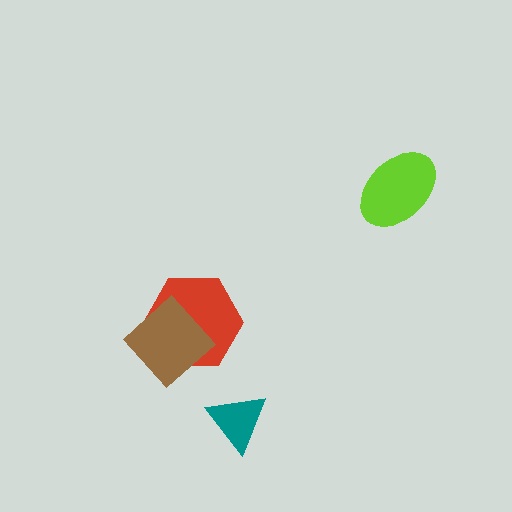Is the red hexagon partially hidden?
Yes, it is partially covered by another shape.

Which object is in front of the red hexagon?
The brown diamond is in front of the red hexagon.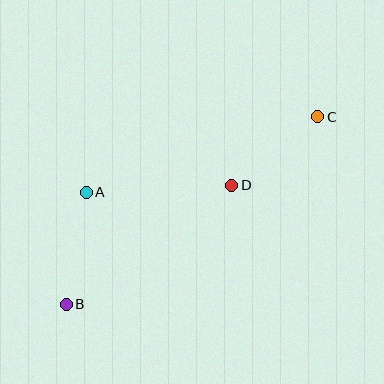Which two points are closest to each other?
Points C and D are closest to each other.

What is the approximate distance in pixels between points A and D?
The distance between A and D is approximately 146 pixels.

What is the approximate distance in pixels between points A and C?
The distance between A and C is approximately 243 pixels.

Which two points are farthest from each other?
Points B and C are farthest from each other.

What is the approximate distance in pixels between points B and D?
The distance between B and D is approximately 204 pixels.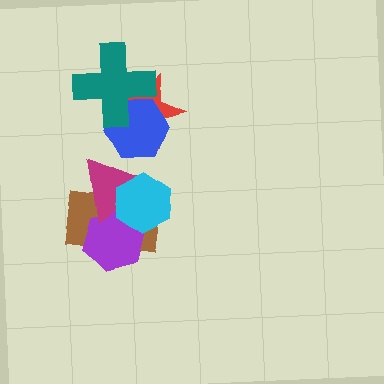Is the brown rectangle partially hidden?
Yes, it is partially covered by another shape.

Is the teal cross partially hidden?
No, no other shape covers it.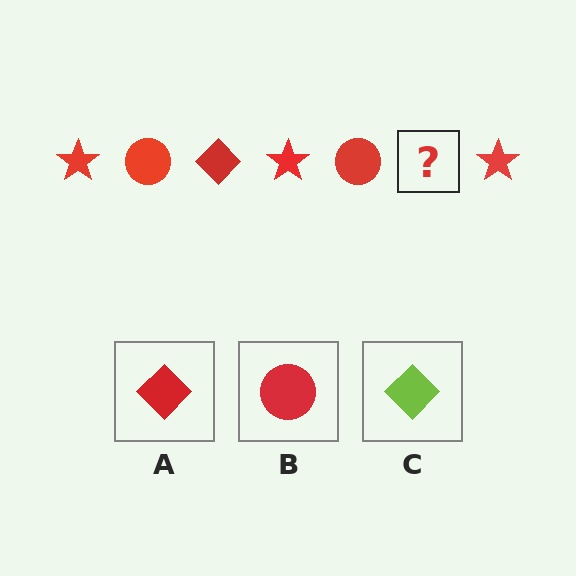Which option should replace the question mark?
Option A.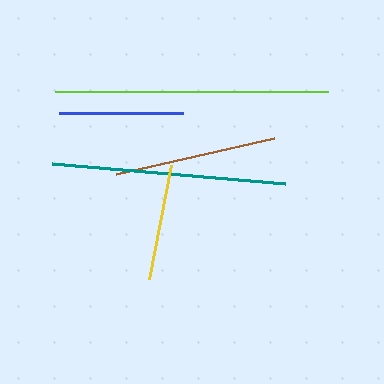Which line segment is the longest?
The lime line is the longest at approximately 273 pixels.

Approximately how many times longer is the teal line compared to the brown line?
The teal line is approximately 1.4 times the length of the brown line.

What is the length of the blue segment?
The blue segment is approximately 124 pixels long.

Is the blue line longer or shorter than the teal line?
The teal line is longer than the blue line.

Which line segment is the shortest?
The yellow line is the shortest at approximately 116 pixels.